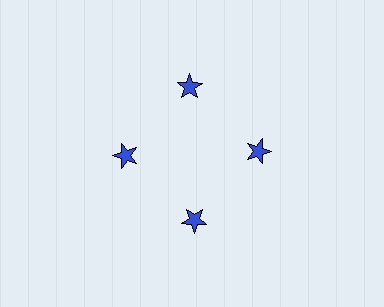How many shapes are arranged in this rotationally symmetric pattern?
There are 4 shapes, arranged in 4 groups of 1.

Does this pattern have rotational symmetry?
Yes, this pattern has 4-fold rotational symmetry. It looks the same after rotating 90 degrees around the center.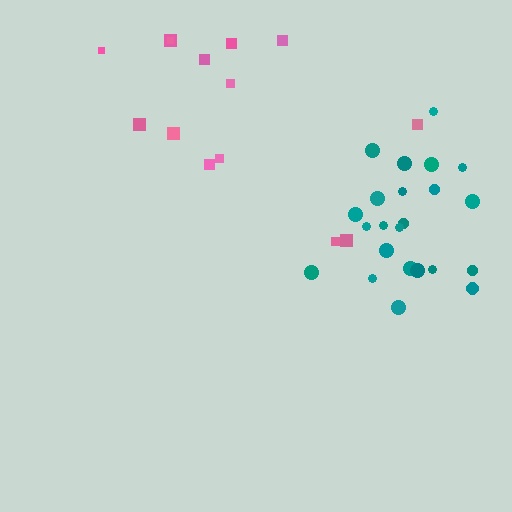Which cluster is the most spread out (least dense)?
Pink.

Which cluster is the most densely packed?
Teal.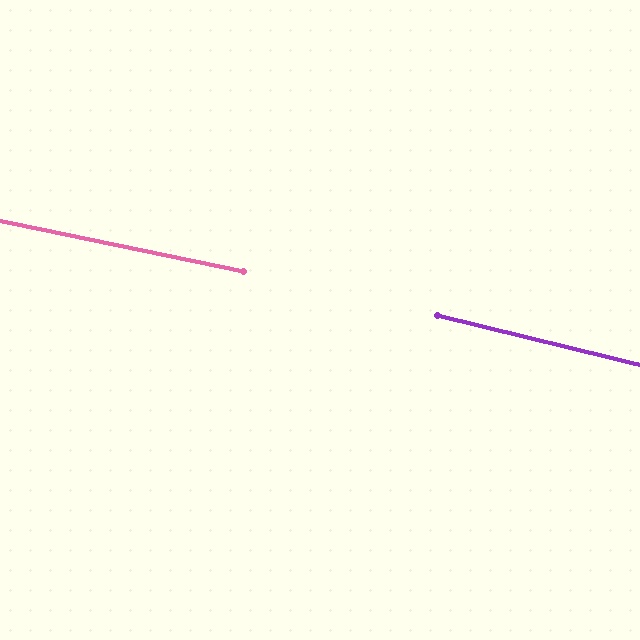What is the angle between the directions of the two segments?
Approximately 2 degrees.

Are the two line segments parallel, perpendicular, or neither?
Parallel — their directions differ by only 1.9°.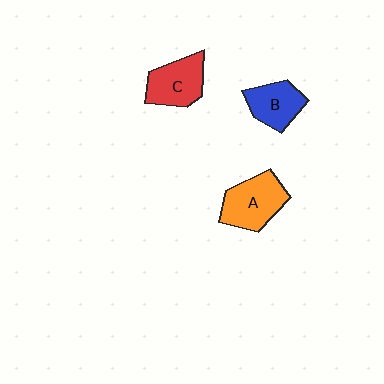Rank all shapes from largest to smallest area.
From largest to smallest: A (orange), C (red), B (blue).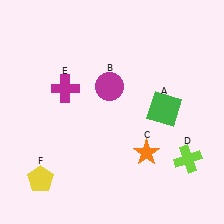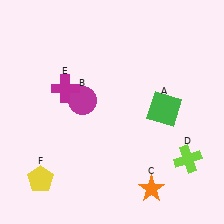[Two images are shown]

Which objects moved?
The objects that moved are: the magenta circle (B), the orange star (C).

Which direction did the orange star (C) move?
The orange star (C) moved down.